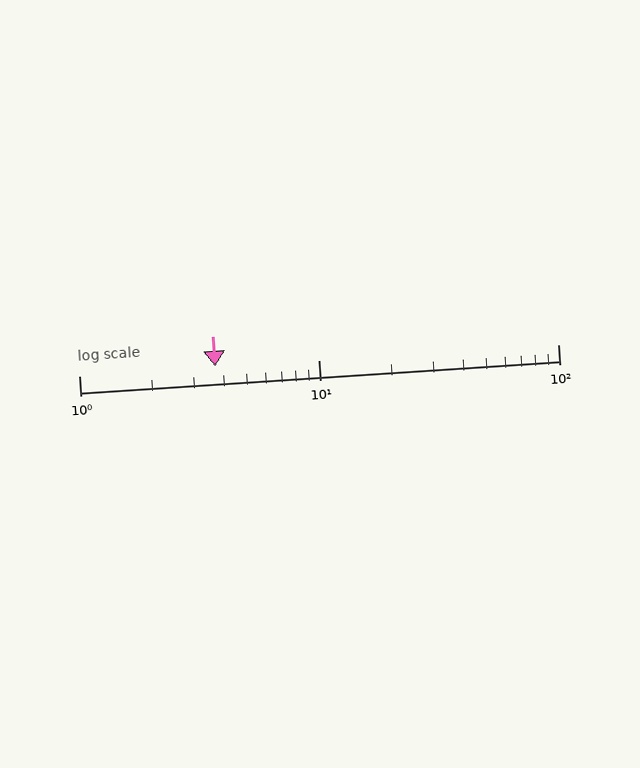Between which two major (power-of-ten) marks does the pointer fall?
The pointer is between 1 and 10.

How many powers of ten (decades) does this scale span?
The scale spans 2 decades, from 1 to 100.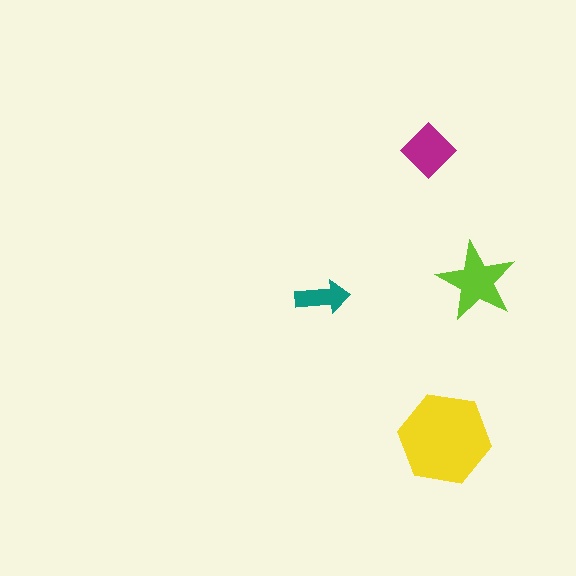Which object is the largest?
The yellow hexagon.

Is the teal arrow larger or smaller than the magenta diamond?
Smaller.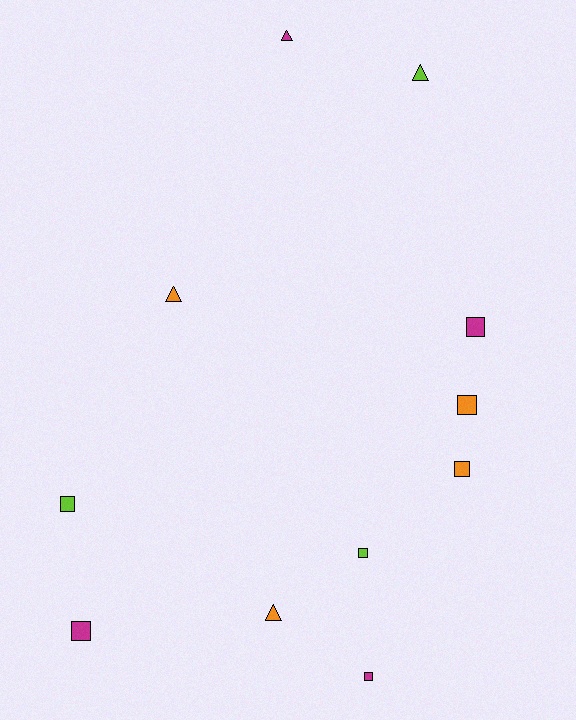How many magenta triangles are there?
There is 1 magenta triangle.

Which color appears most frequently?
Orange, with 4 objects.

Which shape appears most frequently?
Square, with 7 objects.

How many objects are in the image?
There are 11 objects.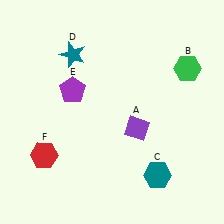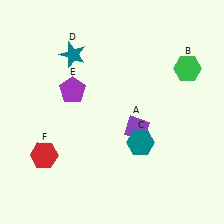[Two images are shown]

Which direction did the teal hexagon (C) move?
The teal hexagon (C) moved up.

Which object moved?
The teal hexagon (C) moved up.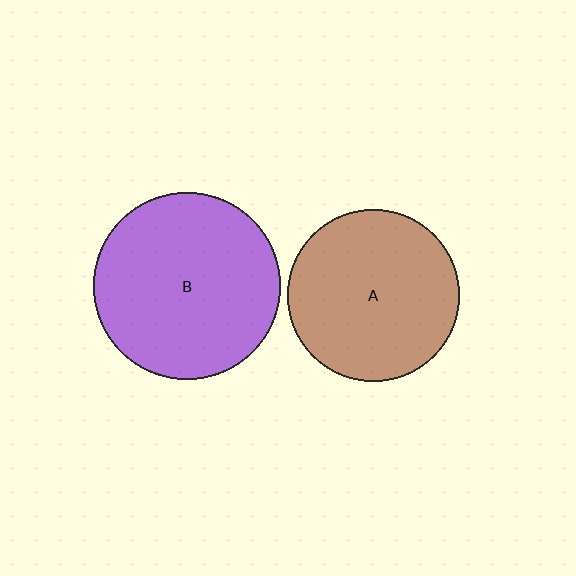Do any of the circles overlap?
No, none of the circles overlap.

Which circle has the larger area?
Circle B (purple).